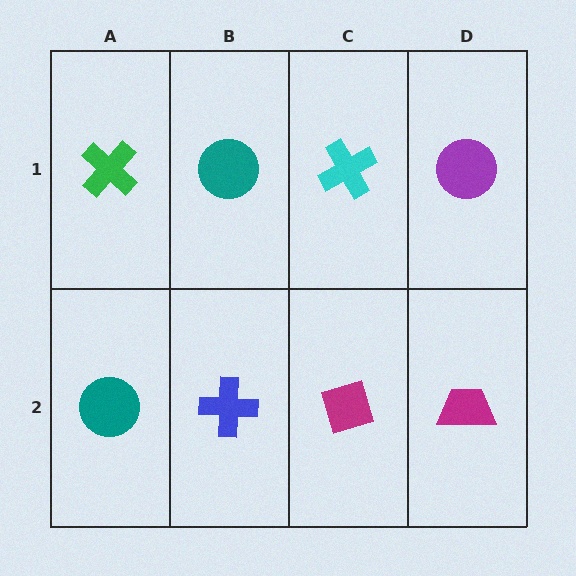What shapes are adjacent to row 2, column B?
A teal circle (row 1, column B), a teal circle (row 2, column A), a magenta diamond (row 2, column C).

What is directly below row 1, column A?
A teal circle.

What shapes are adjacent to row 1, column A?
A teal circle (row 2, column A), a teal circle (row 1, column B).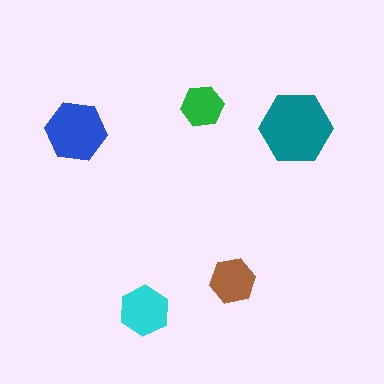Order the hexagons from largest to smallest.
the teal one, the blue one, the cyan one, the brown one, the green one.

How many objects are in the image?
There are 5 objects in the image.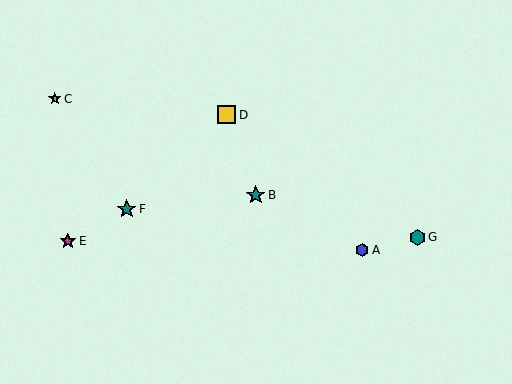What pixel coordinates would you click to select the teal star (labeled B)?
Click at (256, 195) to select the teal star B.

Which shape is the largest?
The teal star (labeled F) is the largest.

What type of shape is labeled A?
Shape A is a blue hexagon.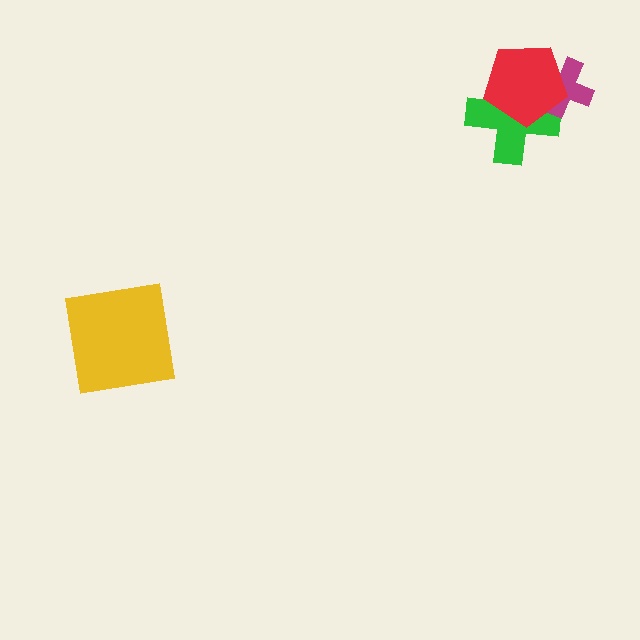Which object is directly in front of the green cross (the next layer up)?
The magenta cross is directly in front of the green cross.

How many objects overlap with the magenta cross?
2 objects overlap with the magenta cross.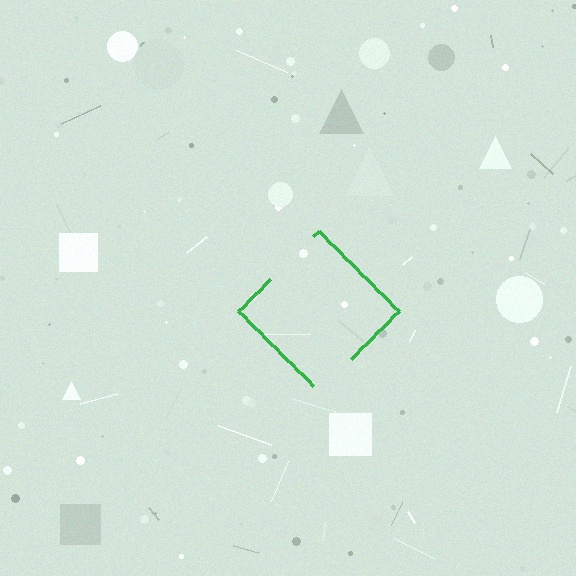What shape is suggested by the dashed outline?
The dashed outline suggests a diamond.